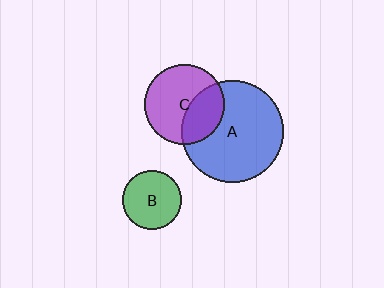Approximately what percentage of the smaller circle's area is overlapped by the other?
Approximately 35%.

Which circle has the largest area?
Circle A (blue).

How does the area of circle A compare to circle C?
Approximately 1.6 times.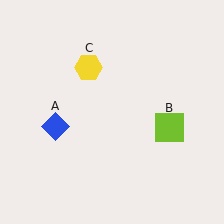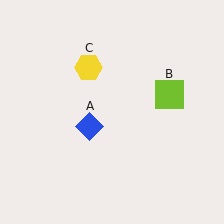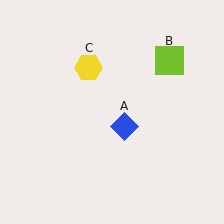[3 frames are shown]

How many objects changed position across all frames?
2 objects changed position: blue diamond (object A), lime square (object B).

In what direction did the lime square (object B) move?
The lime square (object B) moved up.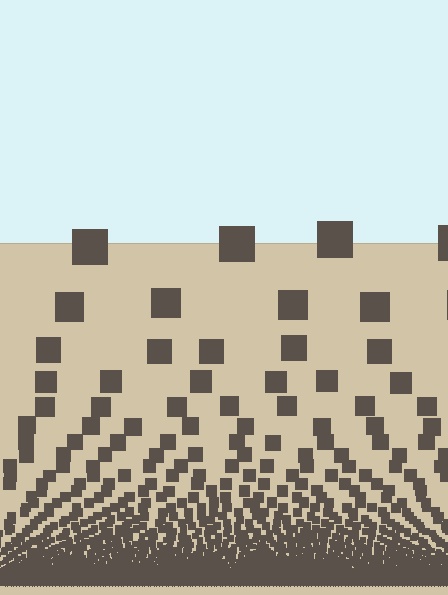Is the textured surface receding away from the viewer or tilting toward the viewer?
The surface appears to tilt toward the viewer. Texture elements get larger and sparser toward the top.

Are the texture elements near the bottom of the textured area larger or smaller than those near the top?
Smaller. The gradient is inverted — elements near the bottom are smaller and denser.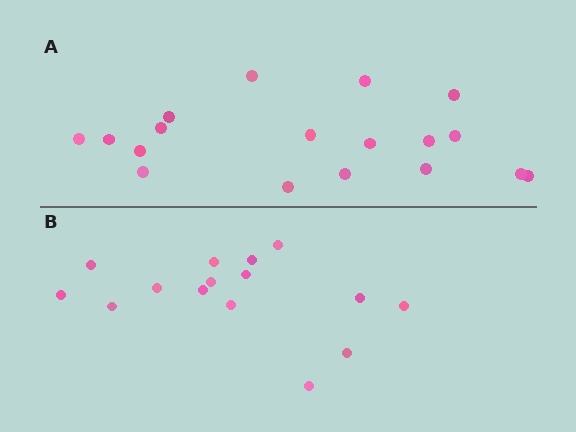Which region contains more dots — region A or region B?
Region A (the top region) has more dots.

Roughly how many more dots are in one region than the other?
Region A has just a few more — roughly 2 or 3 more dots than region B.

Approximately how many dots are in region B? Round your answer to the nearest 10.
About 20 dots. (The exact count is 15, which rounds to 20.)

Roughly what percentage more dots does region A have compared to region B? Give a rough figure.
About 20% more.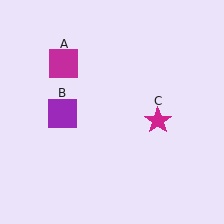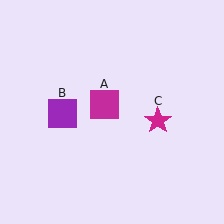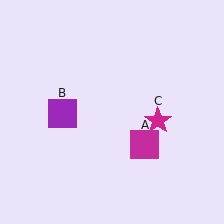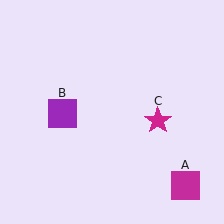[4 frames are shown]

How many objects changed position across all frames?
1 object changed position: magenta square (object A).